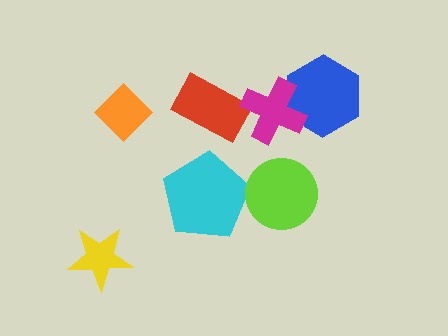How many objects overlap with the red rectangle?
0 objects overlap with the red rectangle.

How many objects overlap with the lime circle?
0 objects overlap with the lime circle.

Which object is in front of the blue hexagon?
The magenta cross is in front of the blue hexagon.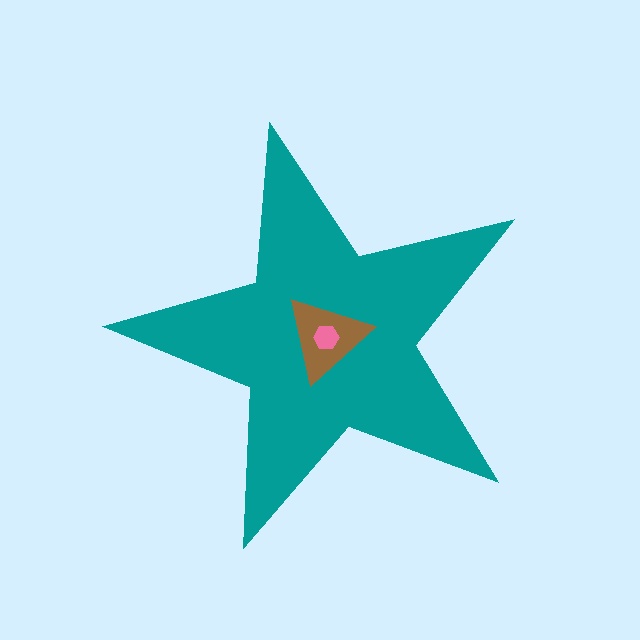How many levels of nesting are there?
3.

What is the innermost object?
The pink hexagon.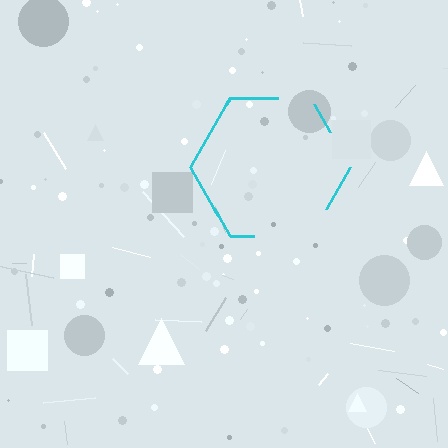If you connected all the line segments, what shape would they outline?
They would outline a hexagon.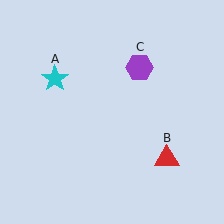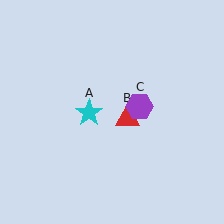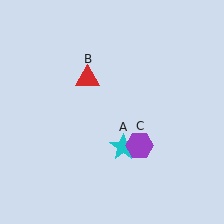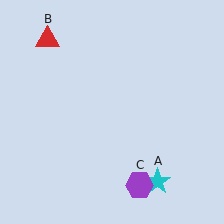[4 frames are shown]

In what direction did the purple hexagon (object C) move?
The purple hexagon (object C) moved down.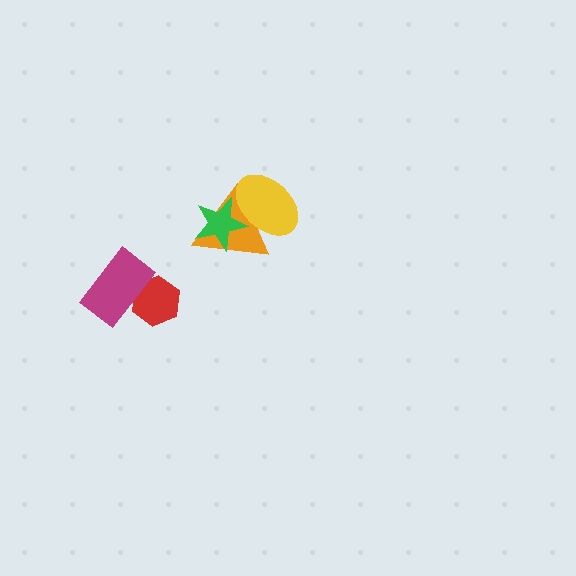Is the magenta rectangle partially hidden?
No, no other shape covers it.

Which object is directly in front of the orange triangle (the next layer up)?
The green star is directly in front of the orange triangle.